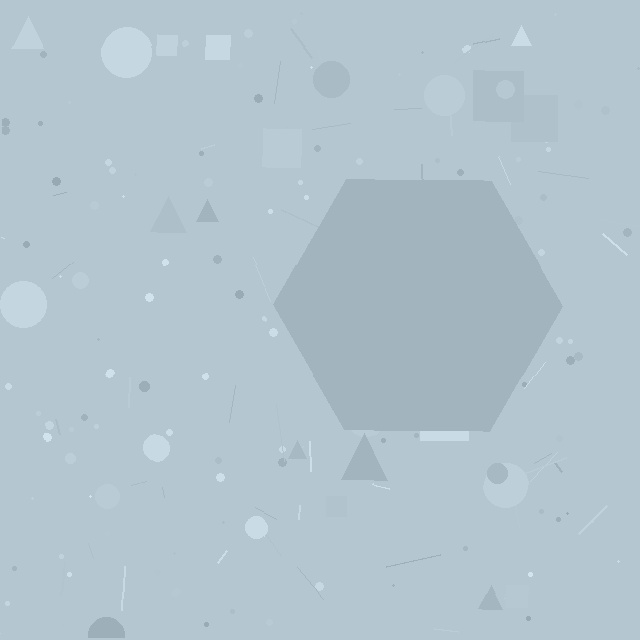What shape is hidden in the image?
A hexagon is hidden in the image.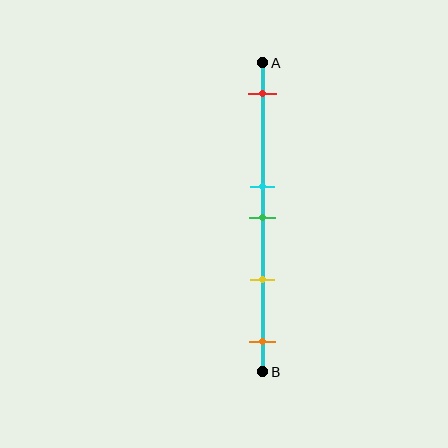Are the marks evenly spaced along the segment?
No, the marks are not evenly spaced.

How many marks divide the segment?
There are 5 marks dividing the segment.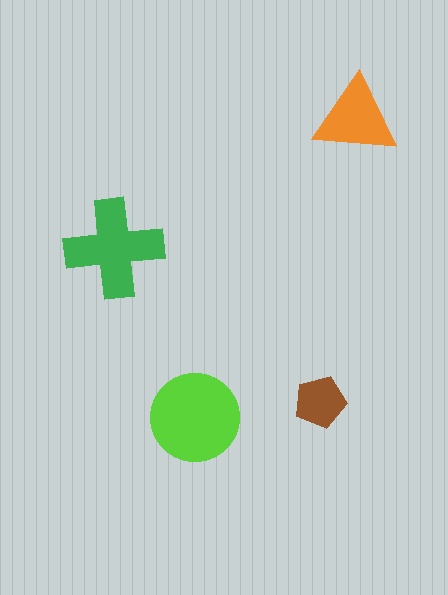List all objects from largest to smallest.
The lime circle, the green cross, the orange triangle, the brown pentagon.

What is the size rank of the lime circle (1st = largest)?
1st.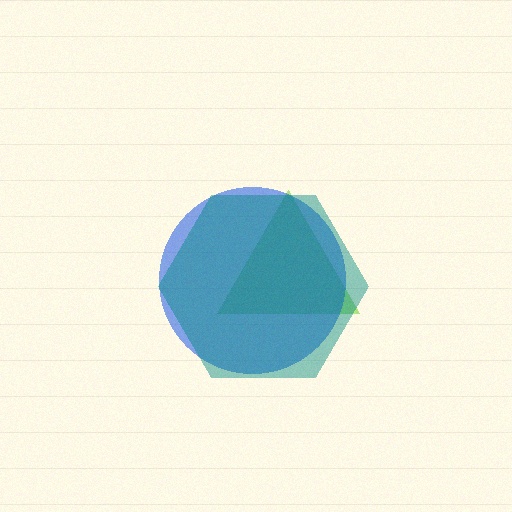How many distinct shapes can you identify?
There are 3 distinct shapes: a lime triangle, a blue circle, a teal hexagon.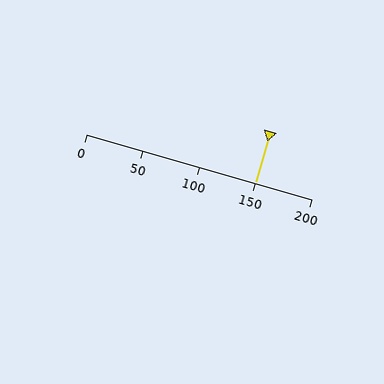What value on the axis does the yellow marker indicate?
The marker indicates approximately 150.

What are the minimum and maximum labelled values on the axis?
The axis runs from 0 to 200.